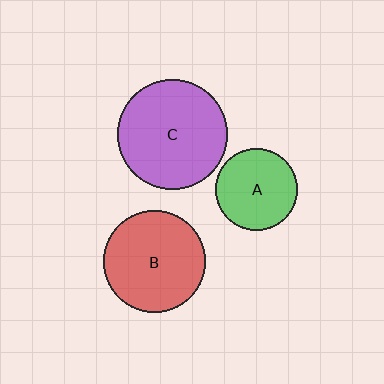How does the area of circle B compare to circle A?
Approximately 1.6 times.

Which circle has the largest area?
Circle C (purple).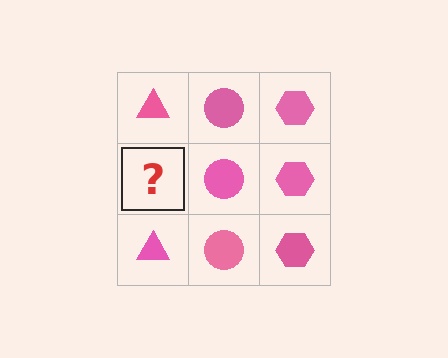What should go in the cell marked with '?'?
The missing cell should contain a pink triangle.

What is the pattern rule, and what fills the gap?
The rule is that each column has a consistent shape. The gap should be filled with a pink triangle.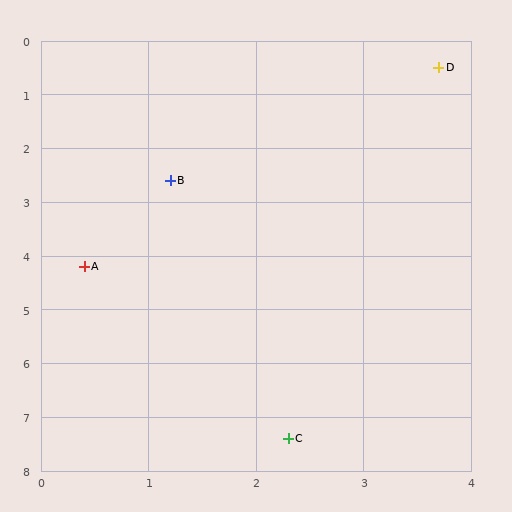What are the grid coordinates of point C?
Point C is at approximately (2.3, 7.4).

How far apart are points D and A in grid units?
Points D and A are about 5.0 grid units apart.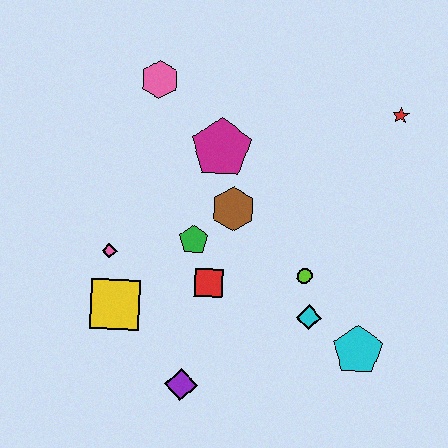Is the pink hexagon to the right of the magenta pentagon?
No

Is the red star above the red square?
Yes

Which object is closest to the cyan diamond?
The lime circle is closest to the cyan diamond.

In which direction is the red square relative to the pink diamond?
The red square is to the right of the pink diamond.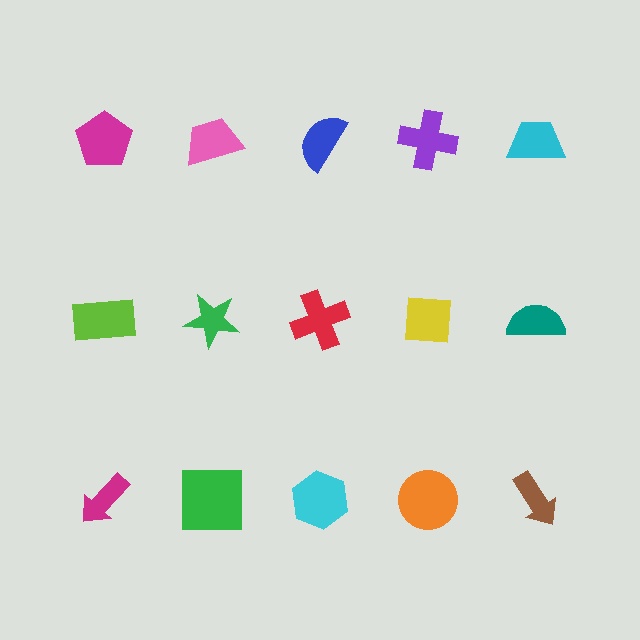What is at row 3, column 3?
A cyan hexagon.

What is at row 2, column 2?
A green star.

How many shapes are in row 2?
5 shapes.